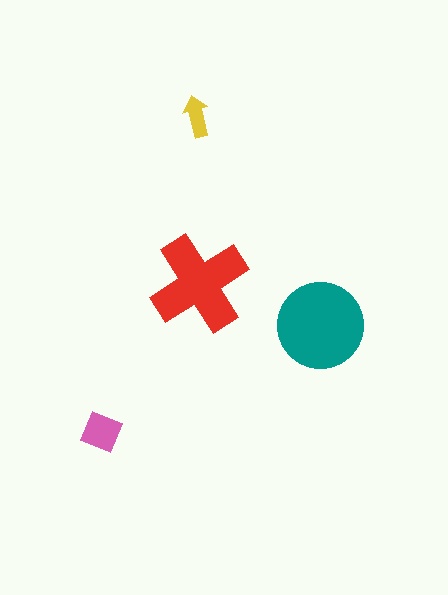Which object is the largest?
The teal circle.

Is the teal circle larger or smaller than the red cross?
Larger.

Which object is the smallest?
The yellow arrow.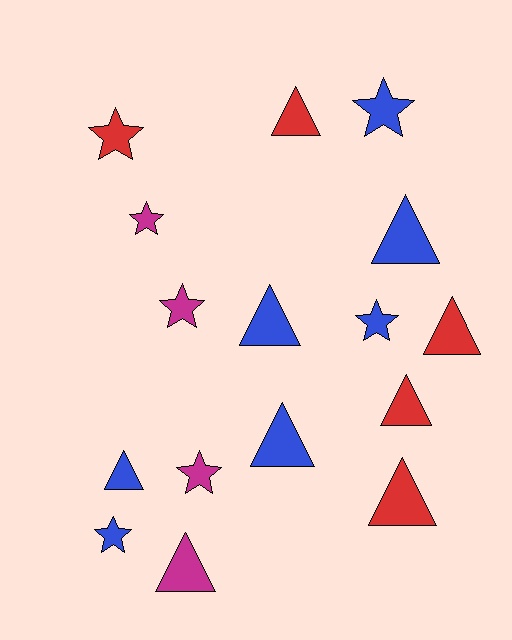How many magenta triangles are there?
There is 1 magenta triangle.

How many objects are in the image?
There are 16 objects.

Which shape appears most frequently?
Triangle, with 9 objects.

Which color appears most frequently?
Blue, with 7 objects.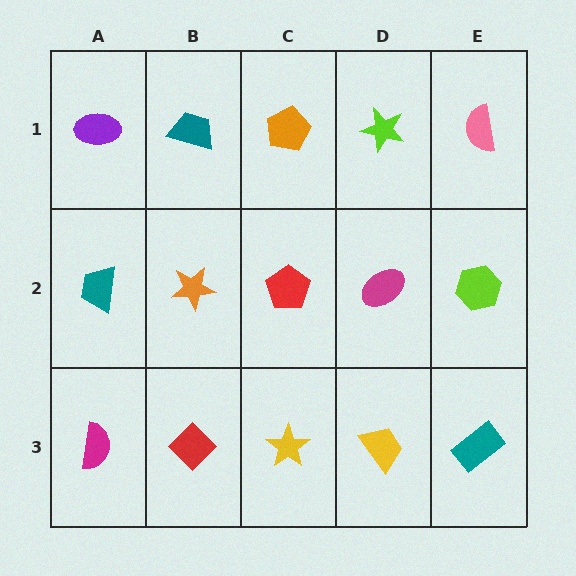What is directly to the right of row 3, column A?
A red diamond.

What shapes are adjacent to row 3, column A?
A teal trapezoid (row 2, column A), a red diamond (row 3, column B).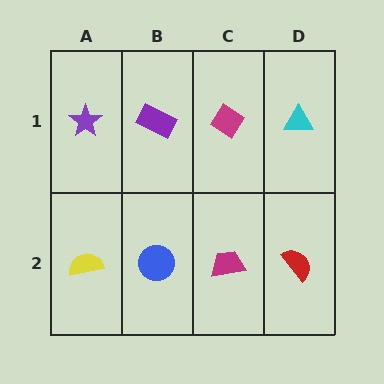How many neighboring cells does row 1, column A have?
2.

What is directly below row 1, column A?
A yellow semicircle.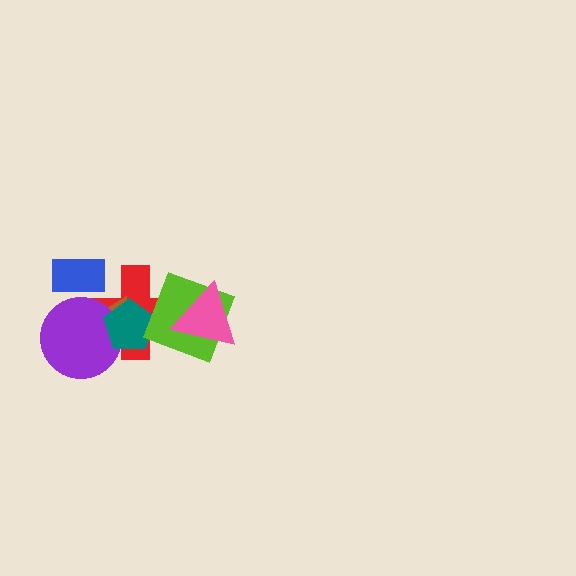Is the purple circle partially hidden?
Yes, it is partially covered by another shape.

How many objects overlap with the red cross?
5 objects overlap with the red cross.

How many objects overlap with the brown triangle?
3 objects overlap with the brown triangle.